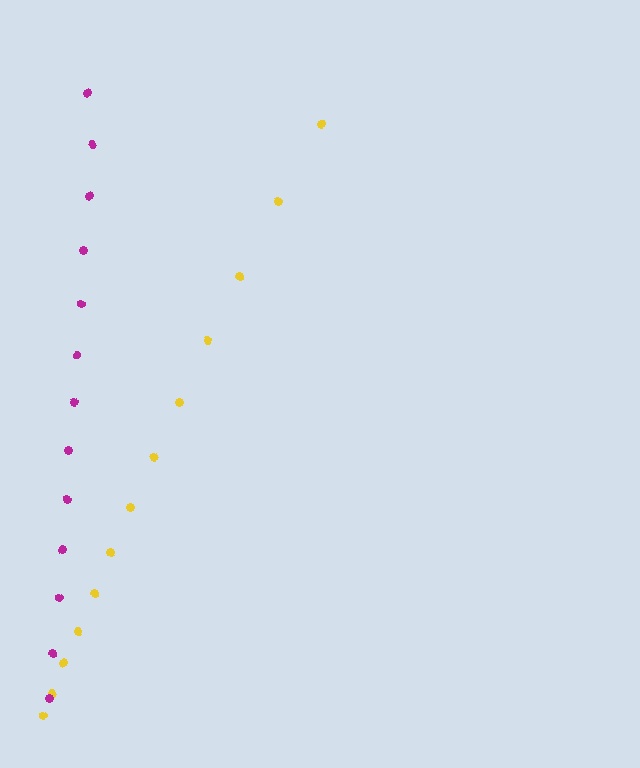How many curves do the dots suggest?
There are 2 distinct paths.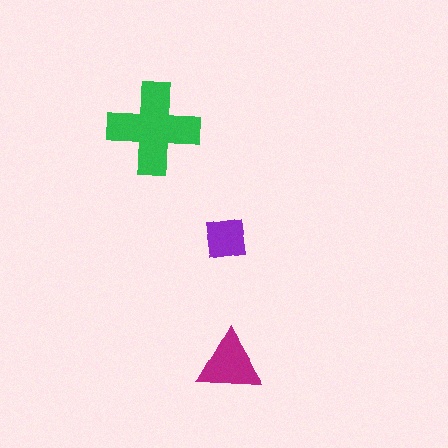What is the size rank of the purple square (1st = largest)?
3rd.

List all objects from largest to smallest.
The green cross, the magenta triangle, the purple square.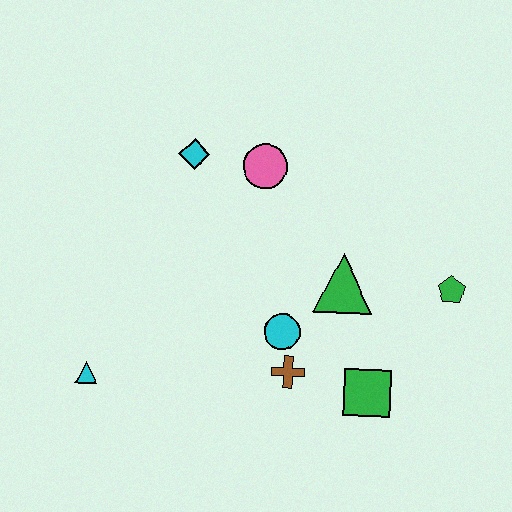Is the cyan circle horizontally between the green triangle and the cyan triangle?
Yes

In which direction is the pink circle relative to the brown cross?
The pink circle is above the brown cross.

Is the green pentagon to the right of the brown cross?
Yes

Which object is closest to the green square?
The brown cross is closest to the green square.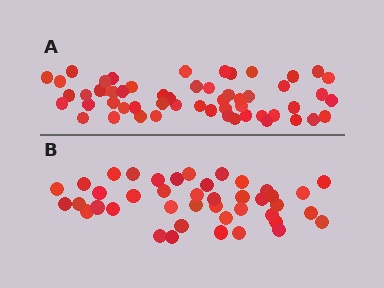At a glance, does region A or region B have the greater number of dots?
Region A (the top region) has more dots.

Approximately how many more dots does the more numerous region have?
Region A has approximately 15 more dots than region B.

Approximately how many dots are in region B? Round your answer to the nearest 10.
About 40 dots. (The exact count is 42, which rounds to 40.)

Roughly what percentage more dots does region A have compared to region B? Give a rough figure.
About 30% more.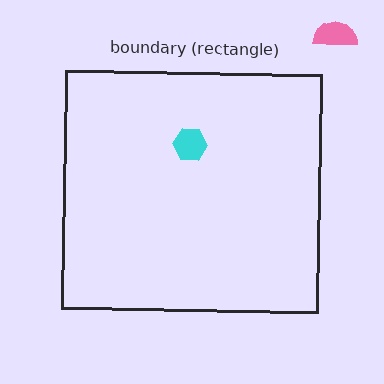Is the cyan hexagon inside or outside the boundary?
Inside.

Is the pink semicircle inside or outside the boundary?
Outside.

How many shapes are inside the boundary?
1 inside, 1 outside.